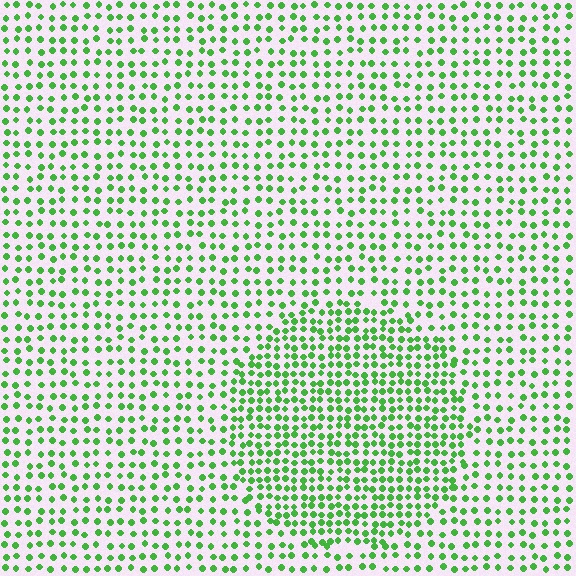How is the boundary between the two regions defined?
The boundary is defined by a change in element density (approximately 1.7x ratio). All elements are the same color, size, and shape.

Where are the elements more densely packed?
The elements are more densely packed inside the circle boundary.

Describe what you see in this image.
The image contains small green elements arranged at two different densities. A circle-shaped region is visible where the elements are more densely packed than the surrounding area.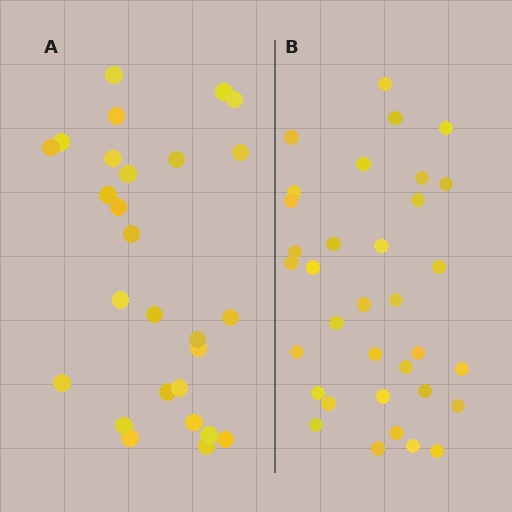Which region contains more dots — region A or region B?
Region B (the right region) has more dots.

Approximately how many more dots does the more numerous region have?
Region B has roughly 8 or so more dots than region A.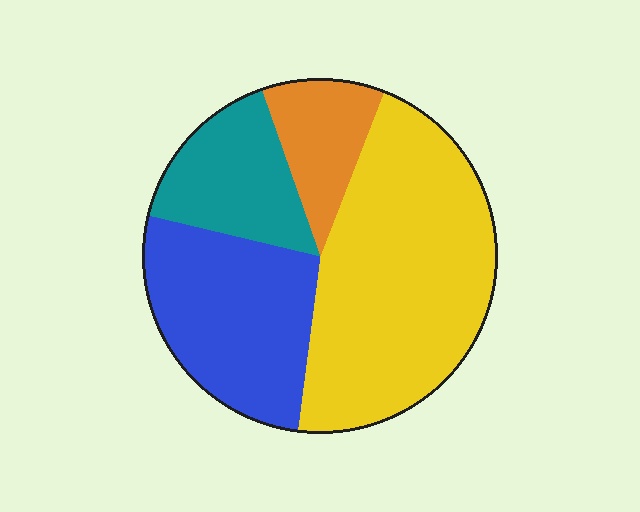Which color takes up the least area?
Orange, at roughly 10%.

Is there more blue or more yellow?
Yellow.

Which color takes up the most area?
Yellow, at roughly 45%.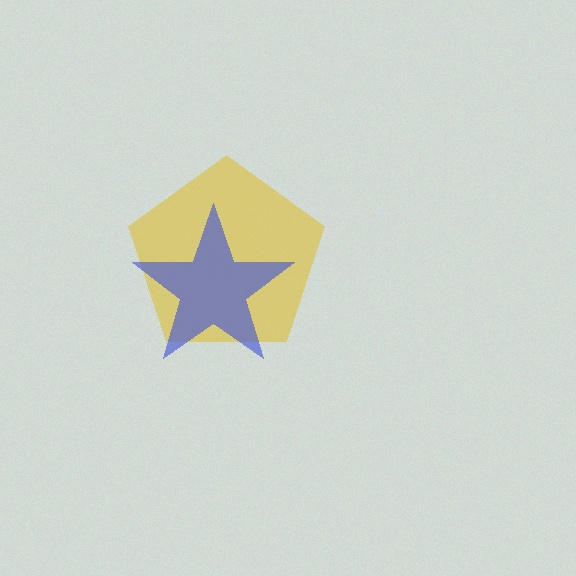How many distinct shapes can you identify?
There are 2 distinct shapes: a yellow pentagon, a blue star.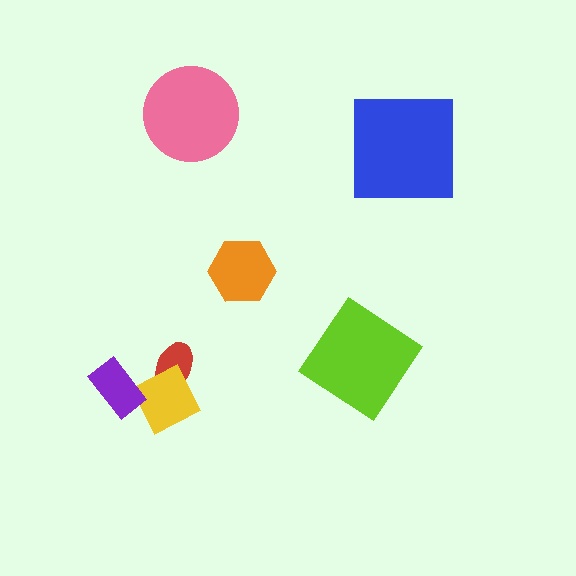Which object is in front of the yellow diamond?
The purple rectangle is in front of the yellow diamond.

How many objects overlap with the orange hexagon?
0 objects overlap with the orange hexagon.